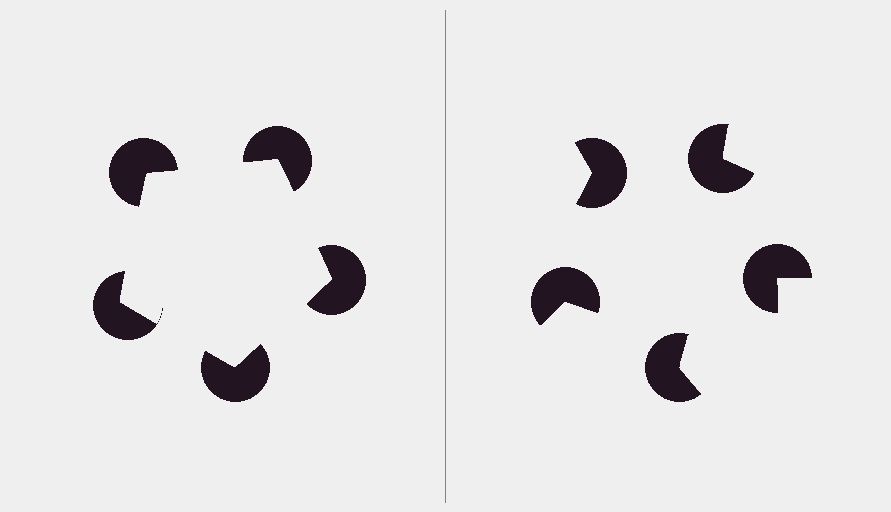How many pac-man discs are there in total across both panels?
10 — 5 on each side.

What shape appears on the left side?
An illusory pentagon.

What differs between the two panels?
The pac-man discs are positioned identically on both sides; only the wedge orientations differ. On the left they align to a pentagon; on the right they are misaligned.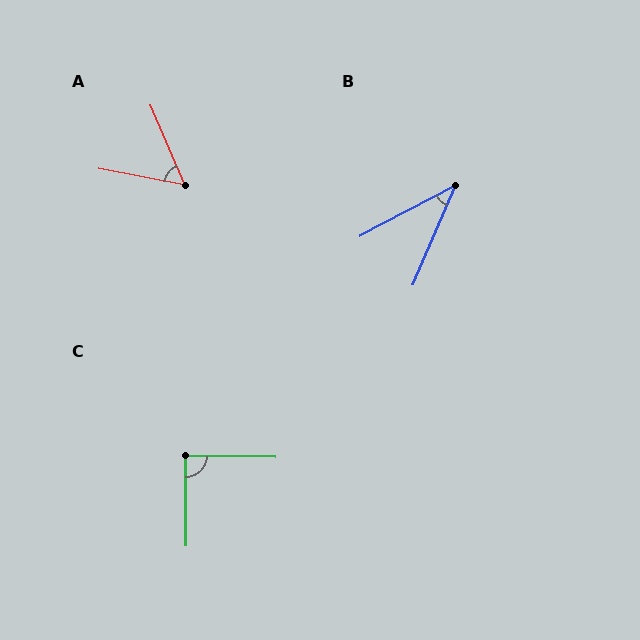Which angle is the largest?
C, at approximately 88 degrees.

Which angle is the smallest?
B, at approximately 39 degrees.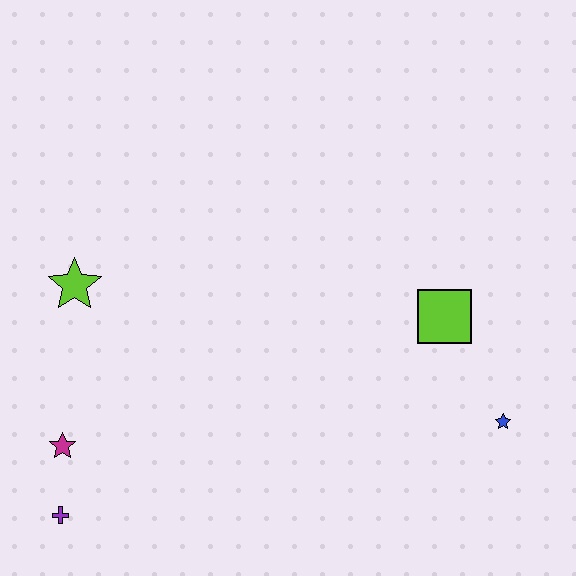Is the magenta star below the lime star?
Yes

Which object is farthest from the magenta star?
The blue star is farthest from the magenta star.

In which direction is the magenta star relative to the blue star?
The magenta star is to the left of the blue star.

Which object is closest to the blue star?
The lime square is closest to the blue star.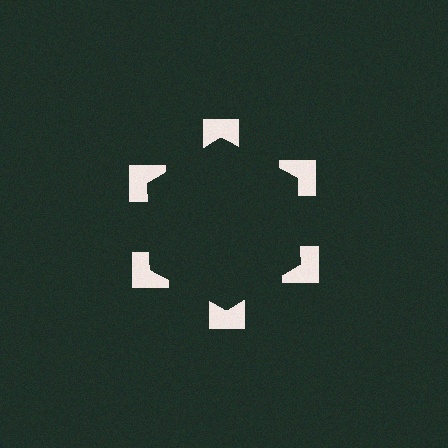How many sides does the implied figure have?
6 sides.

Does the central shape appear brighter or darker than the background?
It typically appears slightly darker than the background, even though no actual brightness change is drawn.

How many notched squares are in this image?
There are 6 — one at each vertex of the illusory hexagon.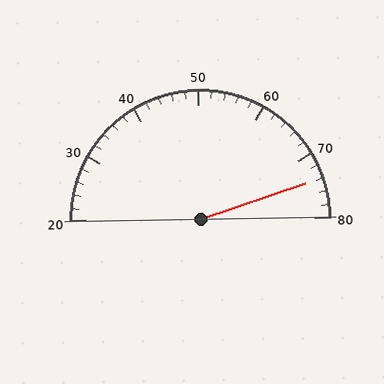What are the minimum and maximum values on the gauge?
The gauge ranges from 20 to 80.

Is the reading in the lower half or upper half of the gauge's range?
The reading is in the upper half of the range (20 to 80).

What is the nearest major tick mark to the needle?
The nearest major tick mark is 70.